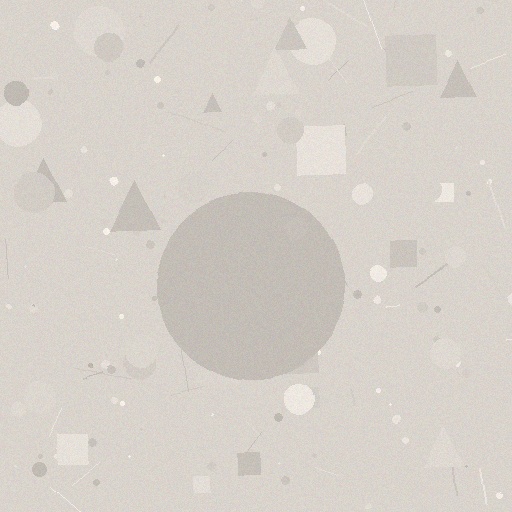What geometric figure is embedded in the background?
A circle is embedded in the background.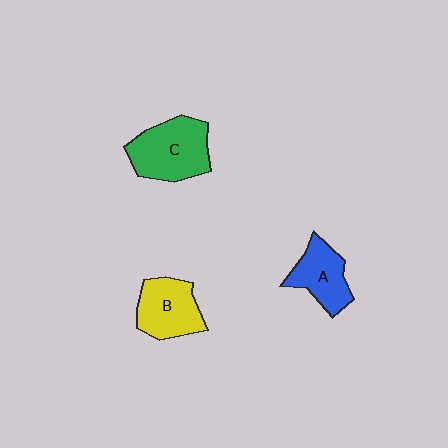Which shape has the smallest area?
Shape A (blue).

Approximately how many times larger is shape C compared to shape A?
Approximately 1.4 times.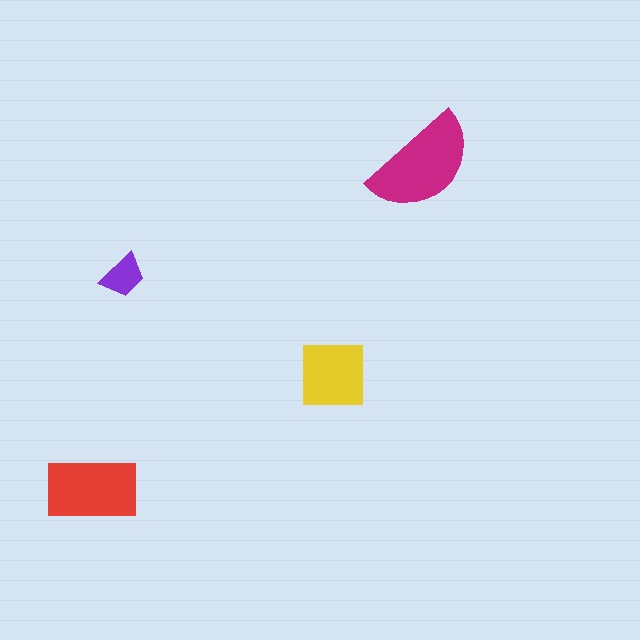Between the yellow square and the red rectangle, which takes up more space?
The red rectangle.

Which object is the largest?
The magenta semicircle.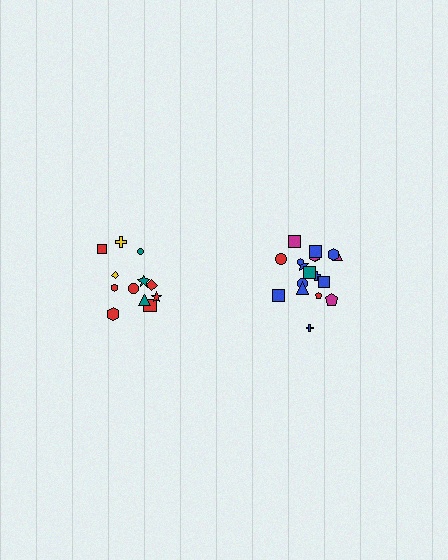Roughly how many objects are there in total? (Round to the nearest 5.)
Roughly 30 objects in total.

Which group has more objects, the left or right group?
The right group.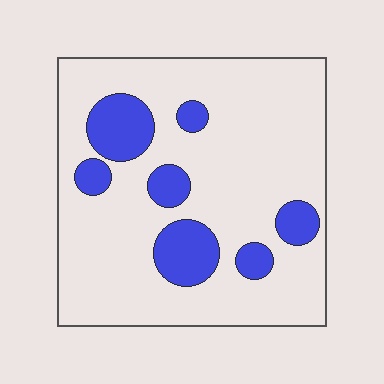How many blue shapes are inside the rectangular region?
7.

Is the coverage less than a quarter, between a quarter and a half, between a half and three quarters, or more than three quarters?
Less than a quarter.